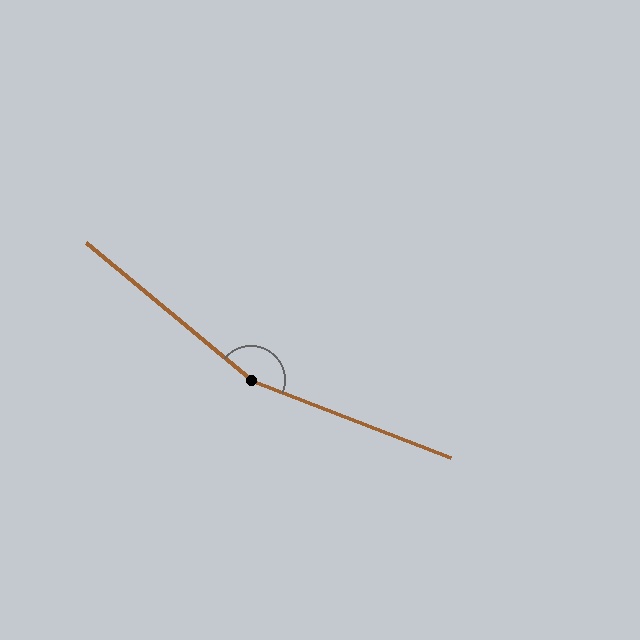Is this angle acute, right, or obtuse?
It is obtuse.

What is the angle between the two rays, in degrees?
Approximately 162 degrees.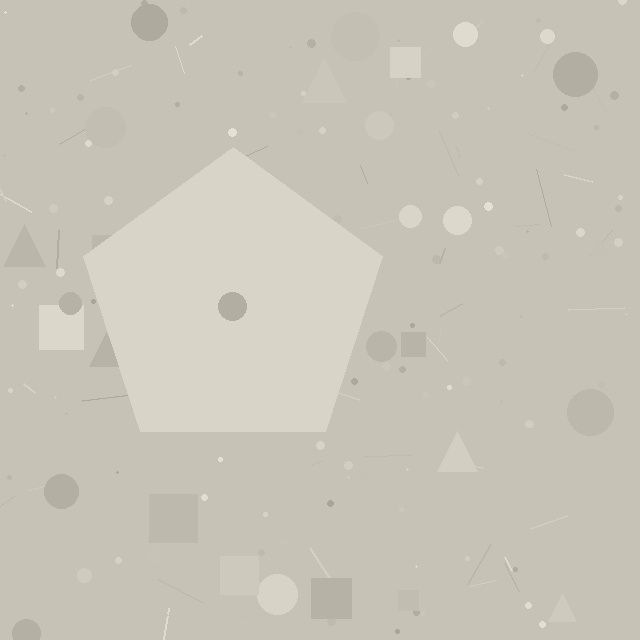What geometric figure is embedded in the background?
A pentagon is embedded in the background.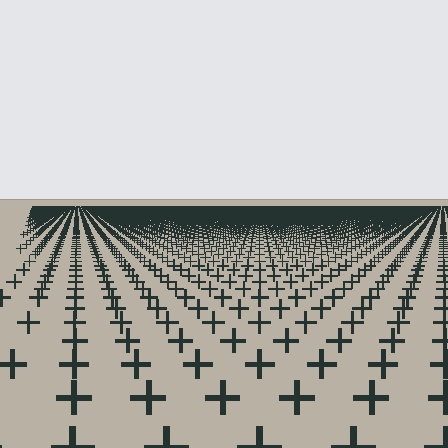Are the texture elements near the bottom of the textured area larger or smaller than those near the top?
Larger. Near the bottom, elements are closer to the viewer and appear at a bigger on-screen size.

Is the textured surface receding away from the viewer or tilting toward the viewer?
The surface is receding away from the viewer. Texture elements get smaller and denser toward the top.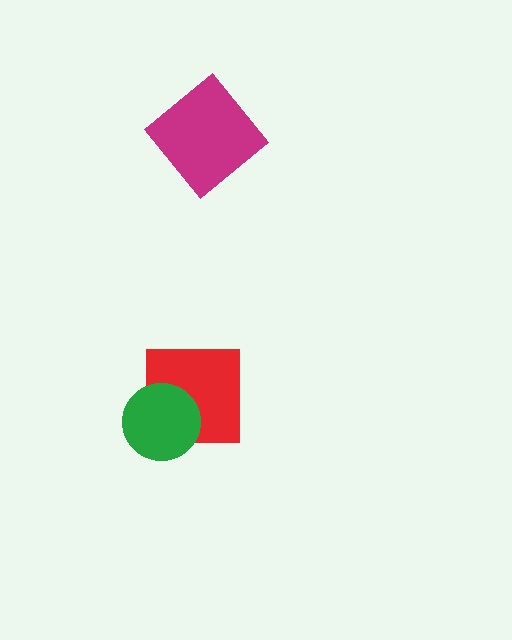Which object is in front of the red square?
The green circle is in front of the red square.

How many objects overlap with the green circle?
1 object overlaps with the green circle.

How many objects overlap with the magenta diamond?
0 objects overlap with the magenta diamond.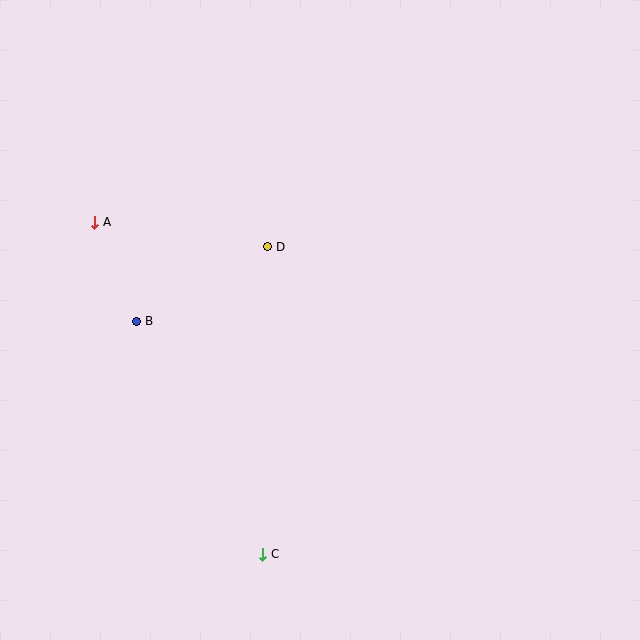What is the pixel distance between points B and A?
The distance between B and A is 108 pixels.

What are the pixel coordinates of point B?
Point B is at (137, 321).